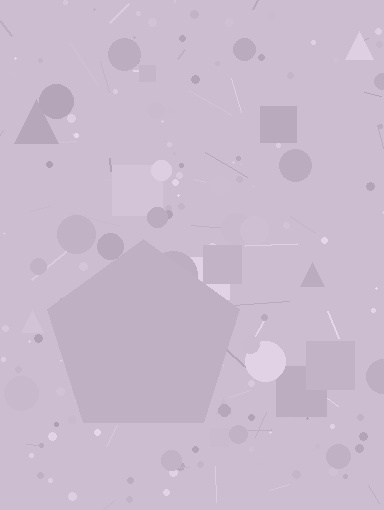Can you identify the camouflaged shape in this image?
The camouflaged shape is a pentagon.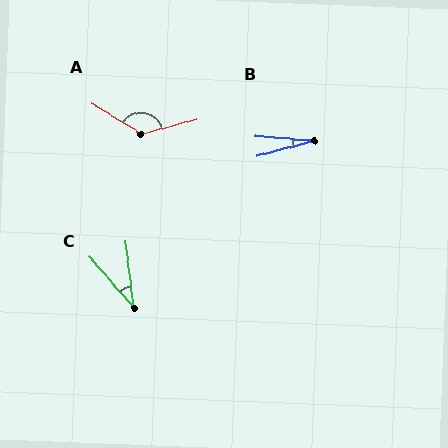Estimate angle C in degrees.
Approximately 34 degrees.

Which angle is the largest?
A, at approximately 133 degrees.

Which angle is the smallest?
B, at approximately 19 degrees.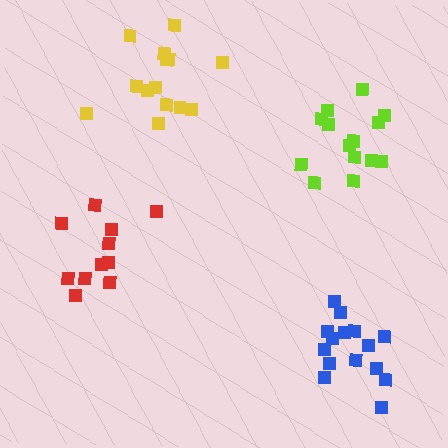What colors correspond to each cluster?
The clusters are colored: lime, red, yellow, blue.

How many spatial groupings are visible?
There are 4 spatial groupings.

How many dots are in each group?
Group 1: 14 dots, Group 2: 11 dots, Group 3: 14 dots, Group 4: 15 dots (54 total).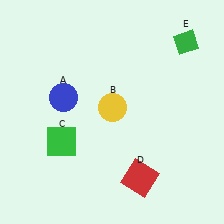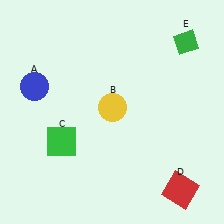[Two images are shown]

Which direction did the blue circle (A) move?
The blue circle (A) moved left.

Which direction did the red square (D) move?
The red square (D) moved right.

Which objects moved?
The objects that moved are: the blue circle (A), the red square (D).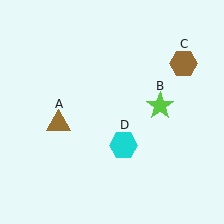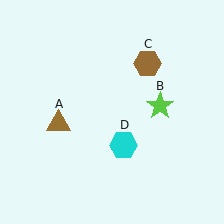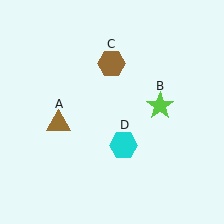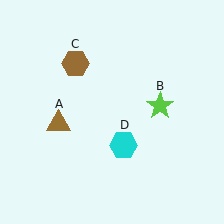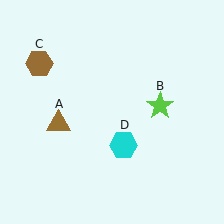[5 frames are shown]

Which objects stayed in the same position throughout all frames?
Brown triangle (object A) and lime star (object B) and cyan hexagon (object D) remained stationary.